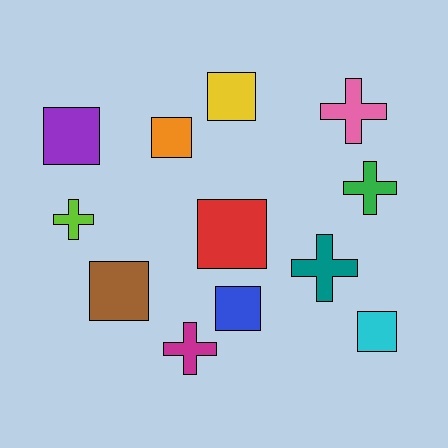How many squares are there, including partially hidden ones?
There are 7 squares.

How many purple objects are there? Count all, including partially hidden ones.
There is 1 purple object.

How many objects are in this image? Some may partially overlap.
There are 12 objects.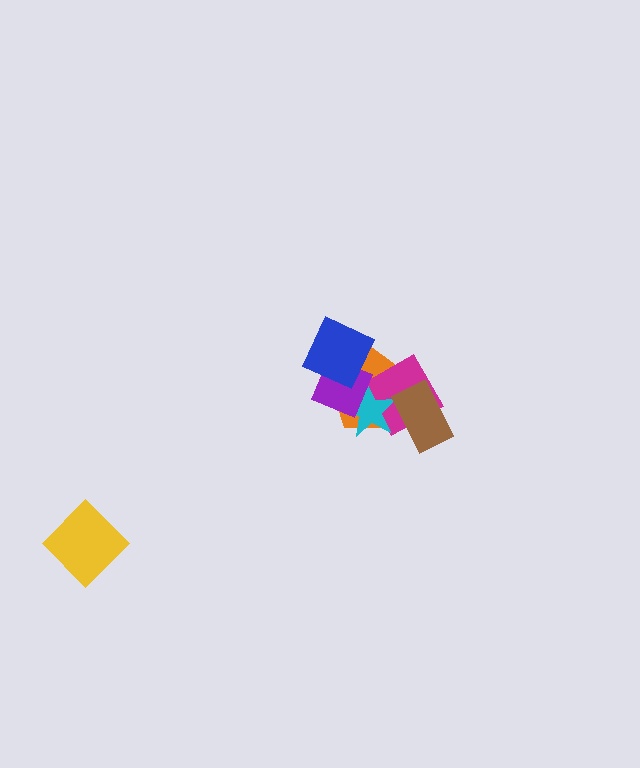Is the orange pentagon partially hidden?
Yes, it is partially covered by another shape.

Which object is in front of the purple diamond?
The blue diamond is in front of the purple diamond.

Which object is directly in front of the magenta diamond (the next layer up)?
The cyan star is directly in front of the magenta diamond.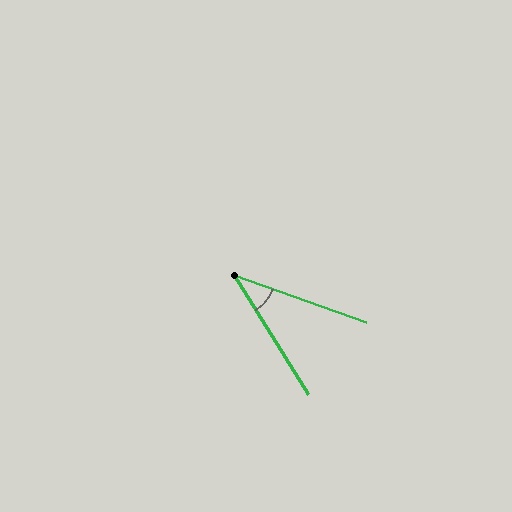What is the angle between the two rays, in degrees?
Approximately 39 degrees.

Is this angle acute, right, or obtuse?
It is acute.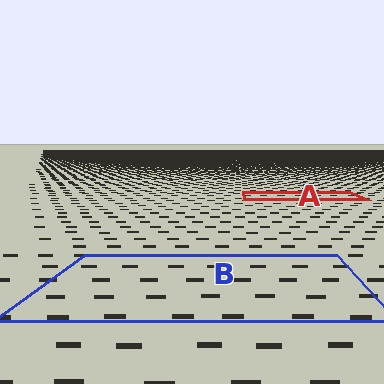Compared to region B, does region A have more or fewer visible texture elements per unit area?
Region A has more texture elements per unit area — they are packed more densely because it is farther away.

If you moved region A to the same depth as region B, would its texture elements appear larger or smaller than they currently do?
They would appear larger. At a closer depth, the same texture elements are projected at a bigger on-screen size.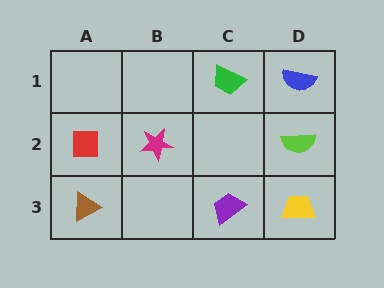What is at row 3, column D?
A yellow trapezoid.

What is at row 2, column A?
A red square.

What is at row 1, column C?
A green trapezoid.